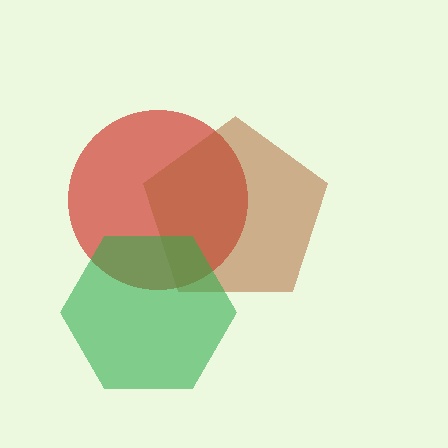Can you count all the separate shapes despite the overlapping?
Yes, there are 3 separate shapes.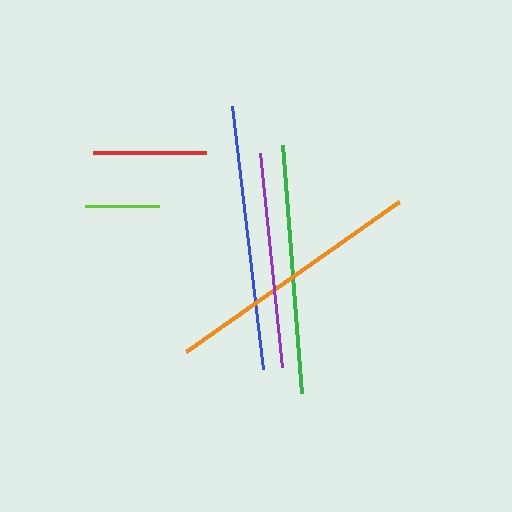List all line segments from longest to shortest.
From longest to shortest: blue, orange, green, purple, red, lime.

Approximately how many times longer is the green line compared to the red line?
The green line is approximately 2.2 times the length of the red line.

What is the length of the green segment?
The green segment is approximately 249 pixels long.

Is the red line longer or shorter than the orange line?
The orange line is longer than the red line.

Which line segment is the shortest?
The lime line is the shortest at approximately 74 pixels.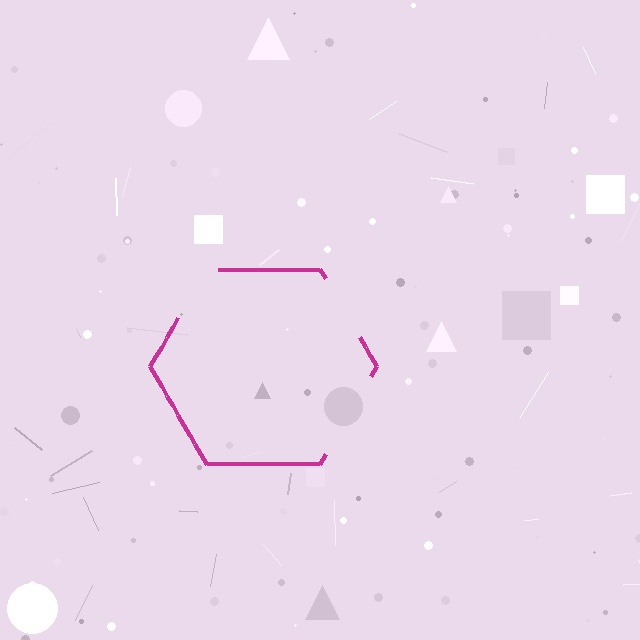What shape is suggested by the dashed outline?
The dashed outline suggests a hexagon.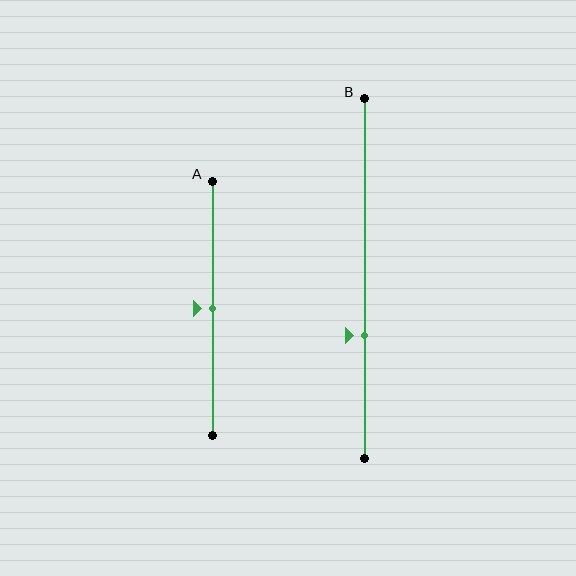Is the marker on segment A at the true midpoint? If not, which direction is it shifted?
Yes, the marker on segment A is at the true midpoint.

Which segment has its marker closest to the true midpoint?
Segment A has its marker closest to the true midpoint.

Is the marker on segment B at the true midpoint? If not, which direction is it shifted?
No, the marker on segment B is shifted downward by about 16% of the segment length.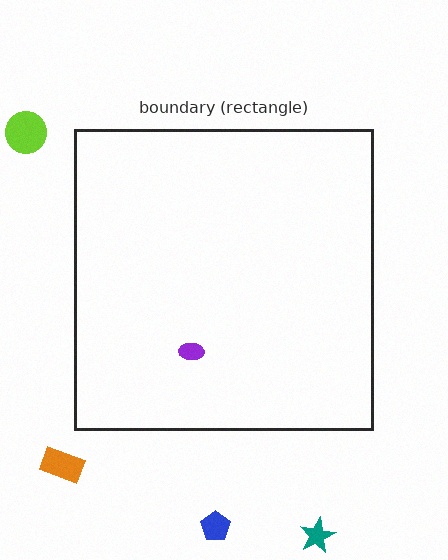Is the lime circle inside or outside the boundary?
Outside.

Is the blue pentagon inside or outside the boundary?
Outside.